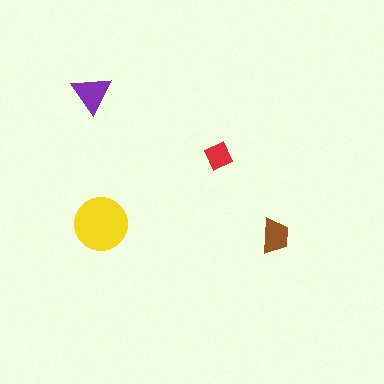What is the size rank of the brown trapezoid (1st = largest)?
3rd.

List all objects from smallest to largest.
The red diamond, the brown trapezoid, the purple triangle, the yellow circle.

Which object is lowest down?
The brown trapezoid is bottommost.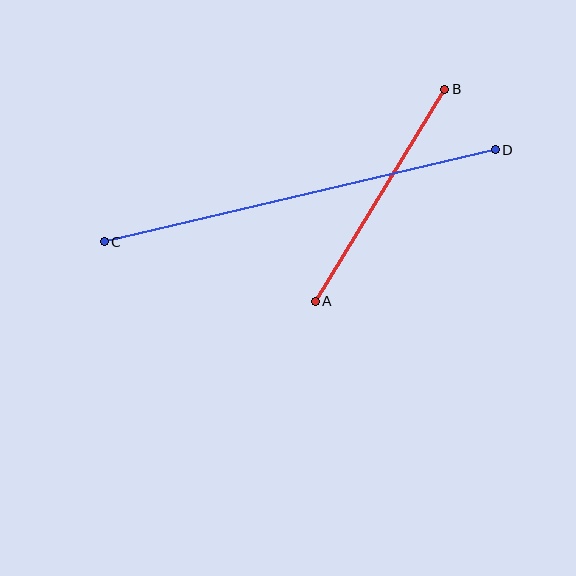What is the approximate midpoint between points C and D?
The midpoint is at approximately (300, 196) pixels.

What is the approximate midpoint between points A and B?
The midpoint is at approximately (380, 195) pixels.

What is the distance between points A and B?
The distance is approximately 248 pixels.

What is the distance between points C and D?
The distance is approximately 402 pixels.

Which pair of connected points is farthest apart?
Points C and D are farthest apart.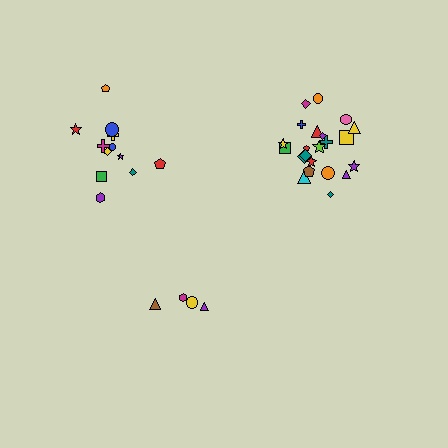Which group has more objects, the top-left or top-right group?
The top-right group.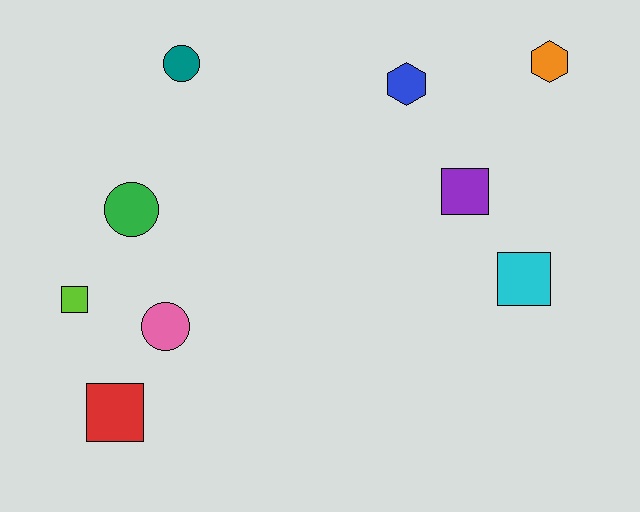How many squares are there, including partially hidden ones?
There are 4 squares.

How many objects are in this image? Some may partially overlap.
There are 9 objects.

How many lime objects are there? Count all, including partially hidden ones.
There is 1 lime object.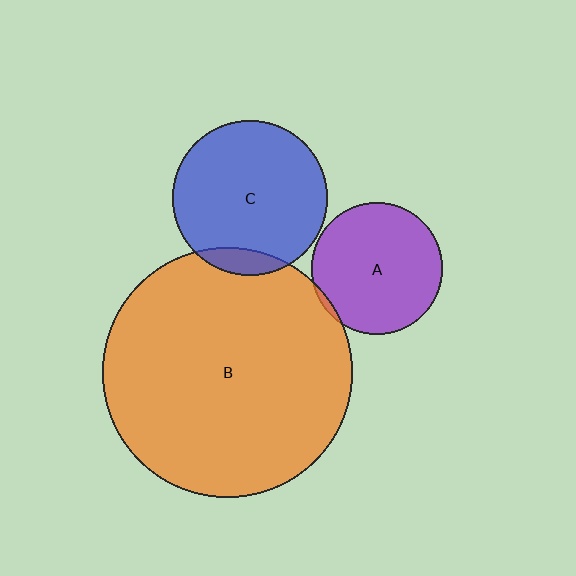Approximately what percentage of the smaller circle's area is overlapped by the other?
Approximately 10%.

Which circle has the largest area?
Circle B (orange).